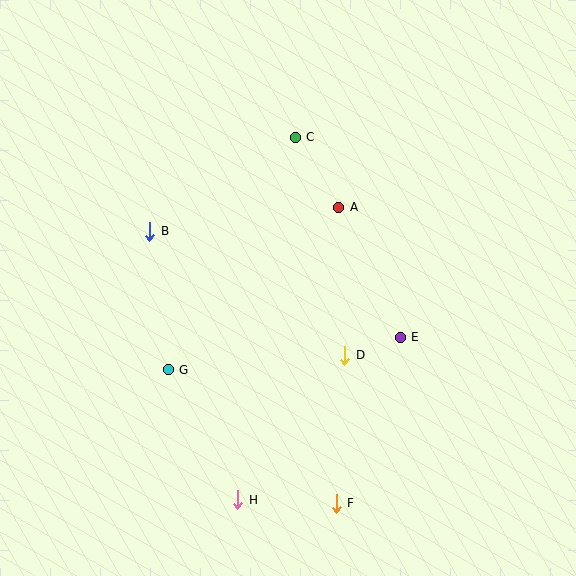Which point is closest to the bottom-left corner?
Point H is closest to the bottom-left corner.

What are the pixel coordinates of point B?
Point B is at (150, 231).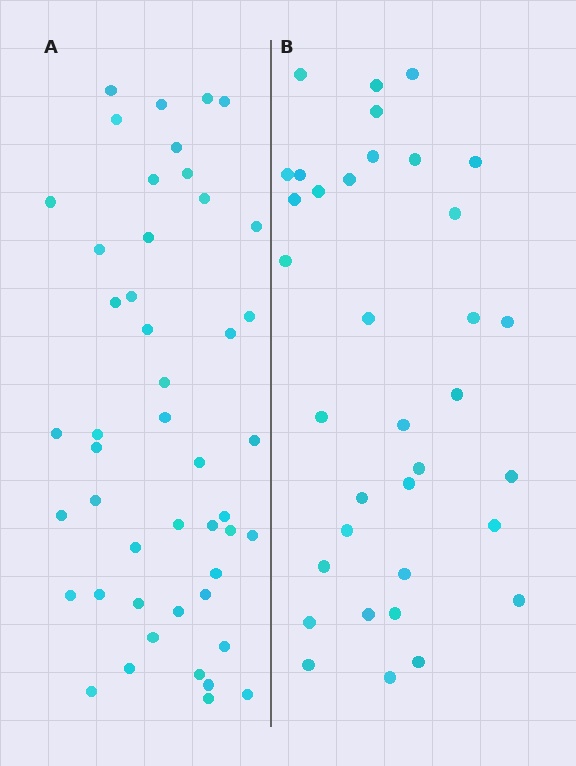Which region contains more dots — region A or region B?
Region A (the left region) has more dots.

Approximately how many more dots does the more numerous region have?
Region A has roughly 12 or so more dots than region B.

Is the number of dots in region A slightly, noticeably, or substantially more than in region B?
Region A has noticeably more, but not dramatically so. The ratio is roughly 1.3 to 1.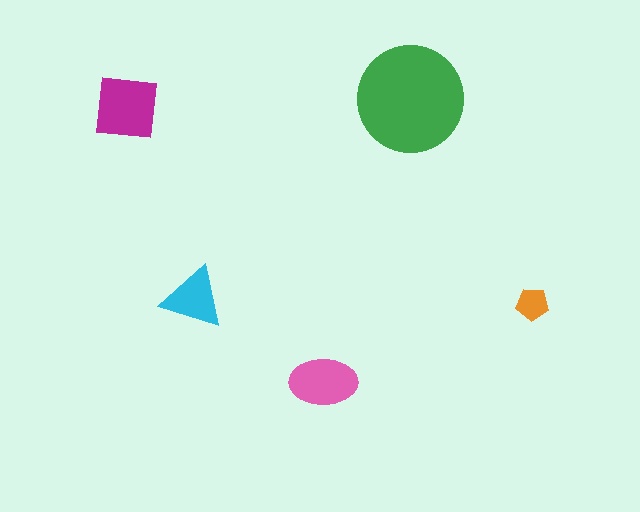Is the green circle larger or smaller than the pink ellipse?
Larger.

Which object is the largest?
The green circle.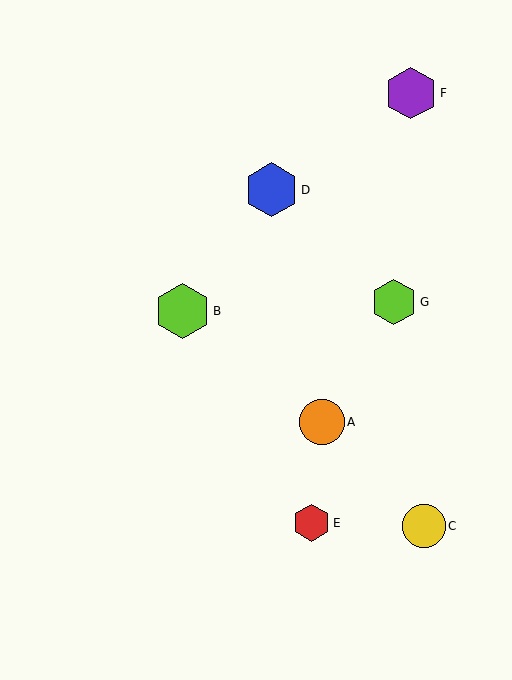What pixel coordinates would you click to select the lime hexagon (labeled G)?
Click at (394, 302) to select the lime hexagon G.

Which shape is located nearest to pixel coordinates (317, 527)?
The red hexagon (labeled E) at (311, 523) is nearest to that location.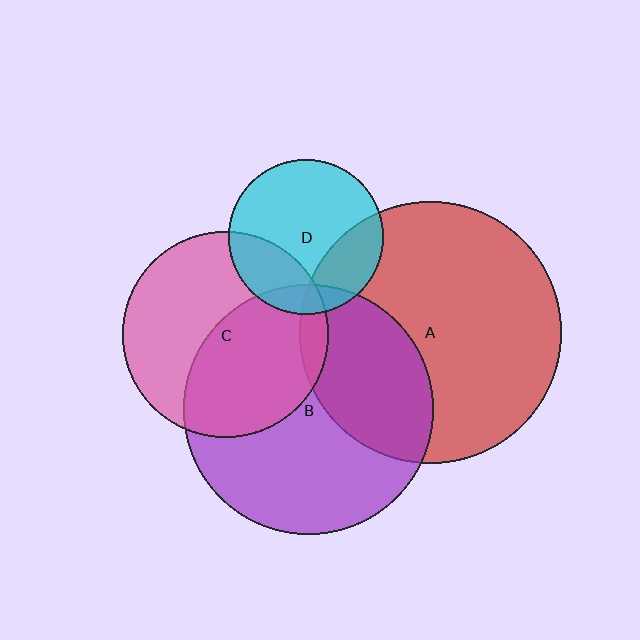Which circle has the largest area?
Circle A (red).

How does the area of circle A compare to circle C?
Approximately 1.6 times.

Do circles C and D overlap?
Yes.